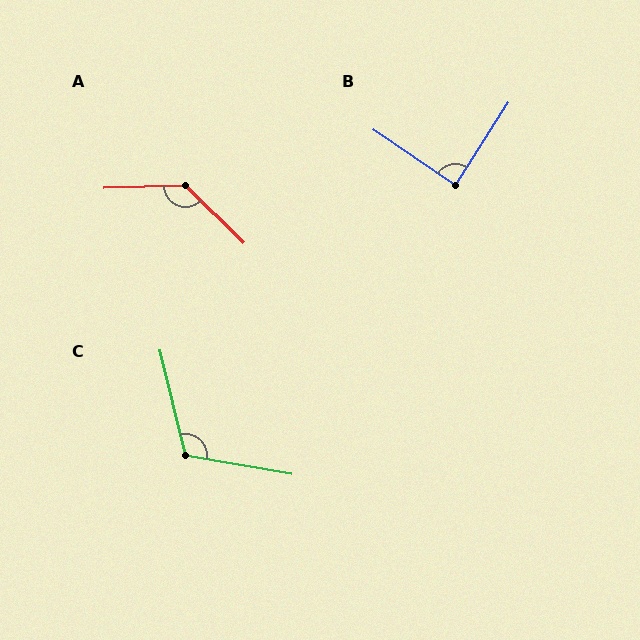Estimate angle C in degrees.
Approximately 114 degrees.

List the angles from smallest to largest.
B (89°), C (114°), A (134°).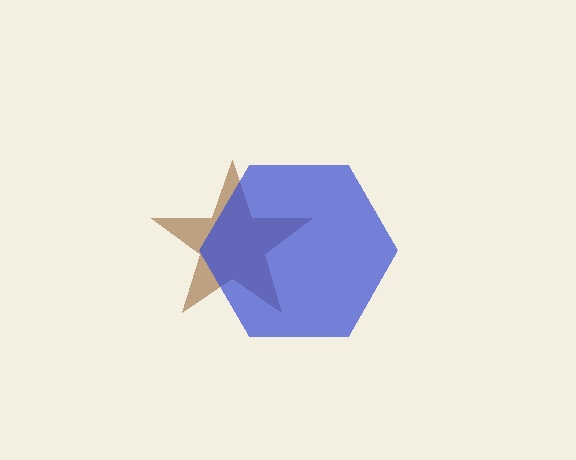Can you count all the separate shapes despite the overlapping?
Yes, there are 2 separate shapes.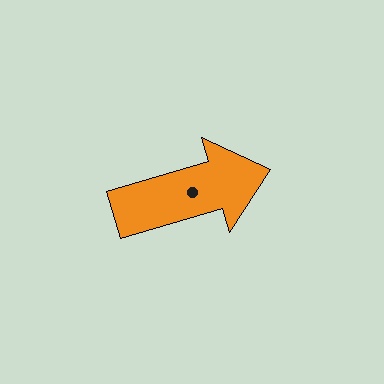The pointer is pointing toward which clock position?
Roughly 2 o'clock.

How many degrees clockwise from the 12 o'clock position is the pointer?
Approximately 74 degrees.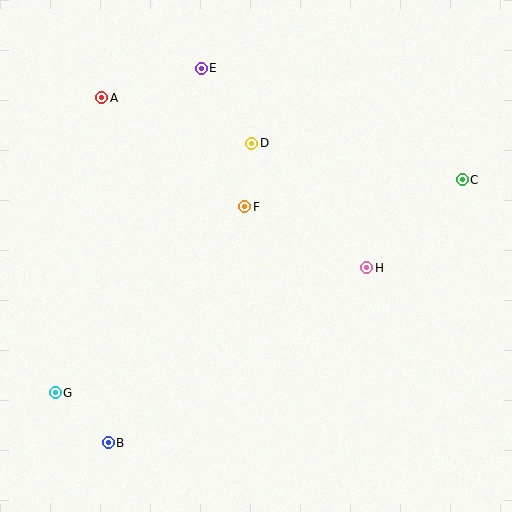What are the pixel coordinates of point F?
Point F is at (245, 207).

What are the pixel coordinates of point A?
Point A is at (102, 98).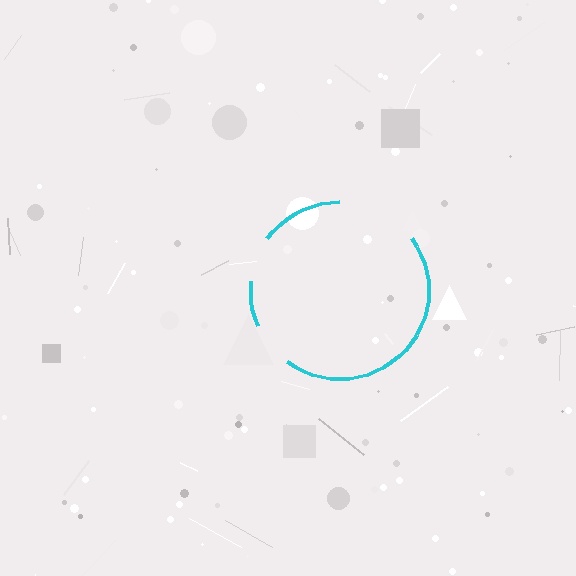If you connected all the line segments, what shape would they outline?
They would outline a circle.